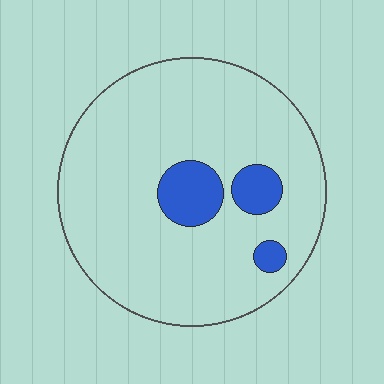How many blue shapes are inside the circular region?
3.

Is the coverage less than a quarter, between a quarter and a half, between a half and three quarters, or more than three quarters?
Less than a quarter.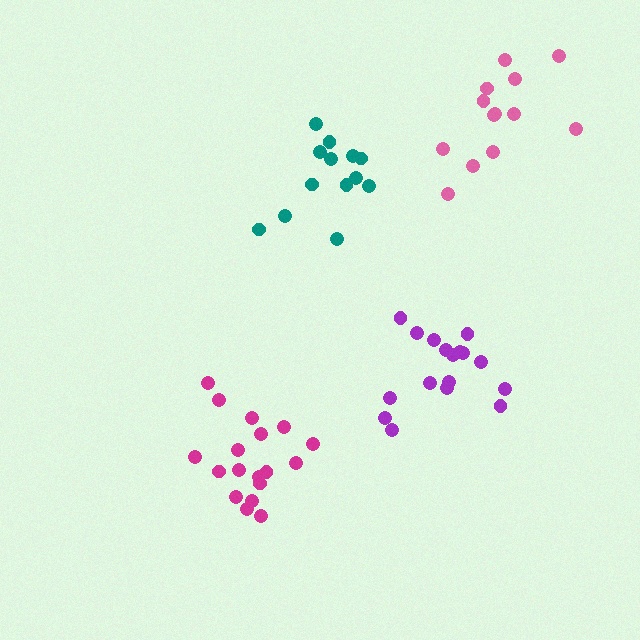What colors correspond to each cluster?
The clusters are colored: purple, magenta, teal, pink.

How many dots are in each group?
Group 1: 17 dots, Group 2: 18 dots, Group 3: 13 dots, Group 4: 13 dots (61 total).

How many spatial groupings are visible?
There are 4 spatial groupings.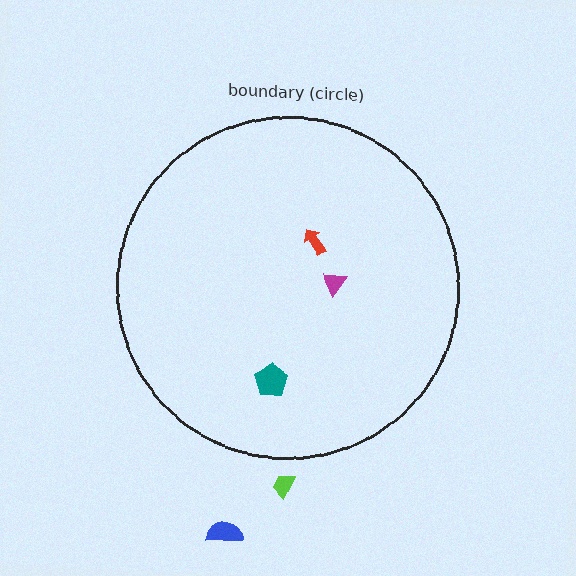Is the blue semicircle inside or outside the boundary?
Outside.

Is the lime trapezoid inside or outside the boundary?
Outside.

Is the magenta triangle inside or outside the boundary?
Inside.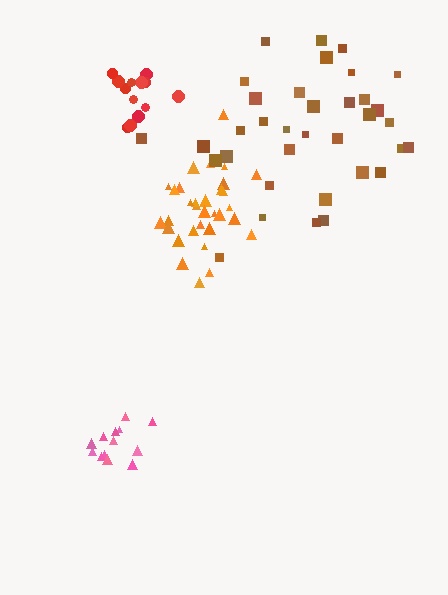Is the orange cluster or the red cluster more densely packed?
Orange.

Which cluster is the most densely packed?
Orange.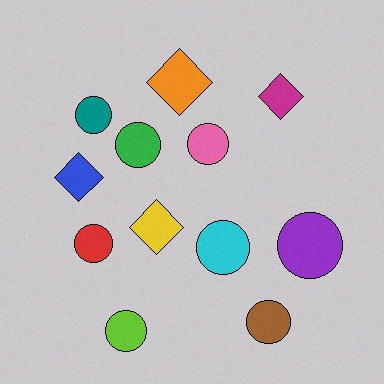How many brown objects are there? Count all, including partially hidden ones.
There is 1 brown object.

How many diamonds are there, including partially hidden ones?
There are 4 diamonds.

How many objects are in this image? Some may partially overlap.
There are 12 objects.